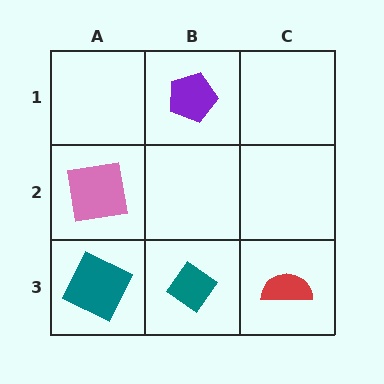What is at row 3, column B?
A teal diamond.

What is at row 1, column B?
A purple pentagon.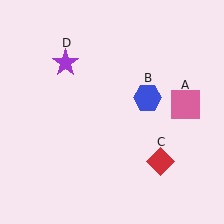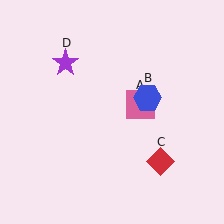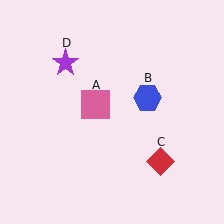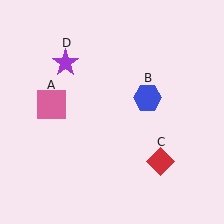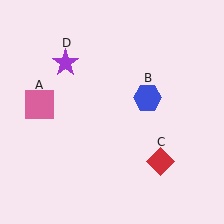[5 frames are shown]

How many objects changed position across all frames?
1 object changed position: pink square (object A).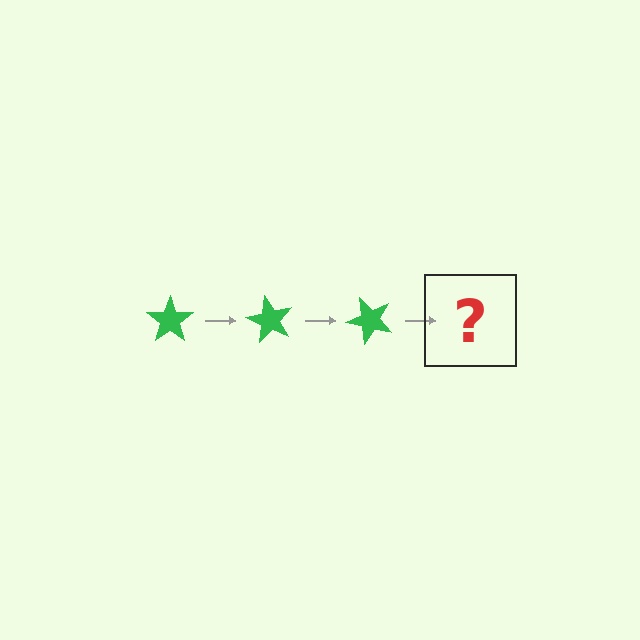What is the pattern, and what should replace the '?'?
The pattern is that the star rotates 60 degrees each step. The '?' should be a green star rotated 180 degrees.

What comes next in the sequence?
The next element should be a green star rotated 180 degrees.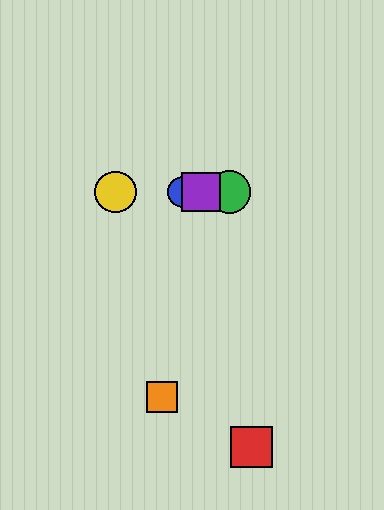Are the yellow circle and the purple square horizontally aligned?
Yes, both are at y≈192.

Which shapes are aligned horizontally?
The blue circle, the green circle, the yellow circle, the purple square are aligned horizontally.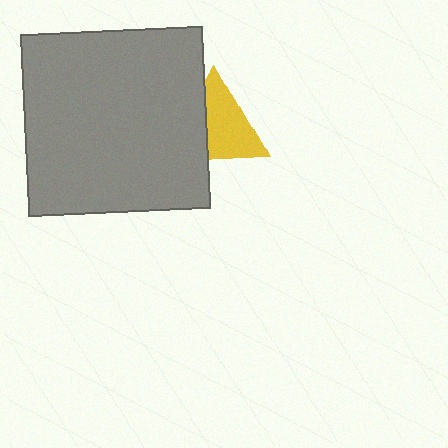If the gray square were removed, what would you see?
You would see the complete yellow triangle.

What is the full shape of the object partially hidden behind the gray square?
The partially hidden object is a yellow triangle.